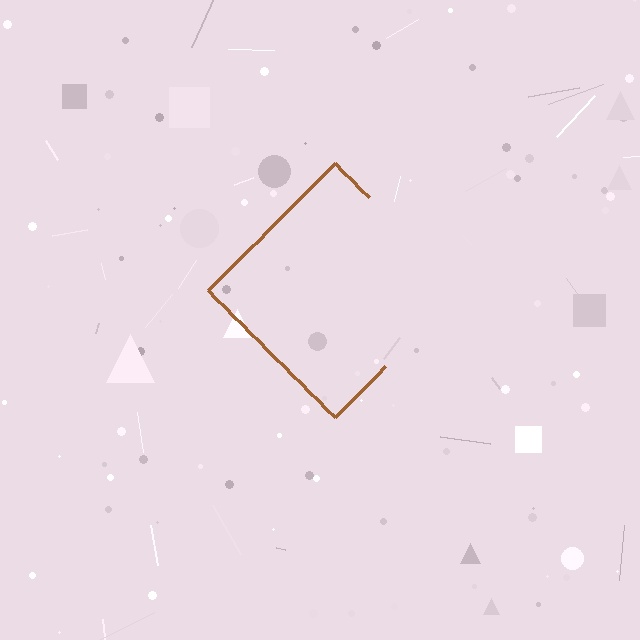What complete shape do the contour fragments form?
The contour fragments form a diamond.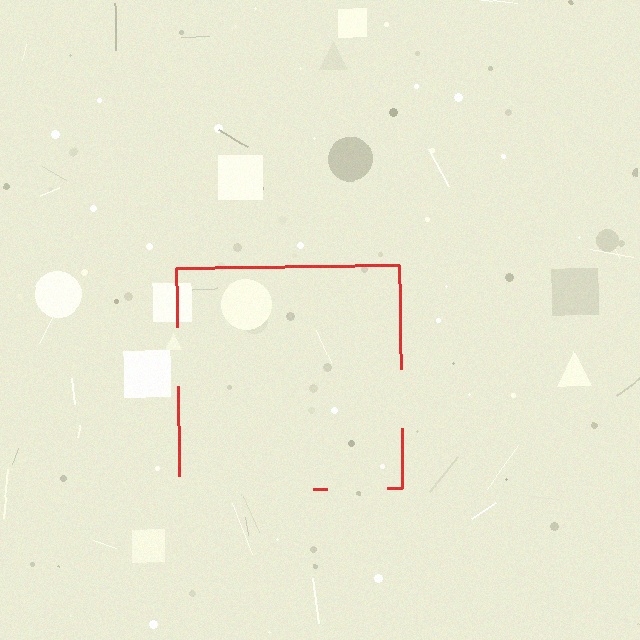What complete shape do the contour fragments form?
The contour fragments form a square.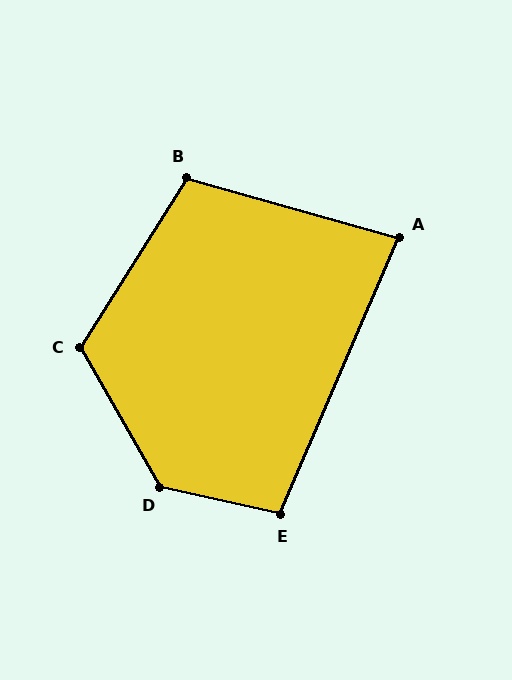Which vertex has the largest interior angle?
D, at approximately 132 degrees.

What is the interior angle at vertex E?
Approximately 101 degrees (obtuse).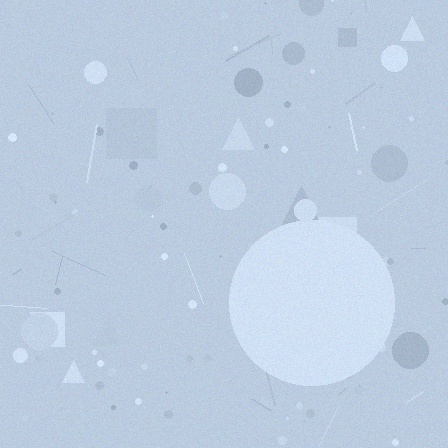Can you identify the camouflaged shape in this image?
The camouflaged shape is a circle.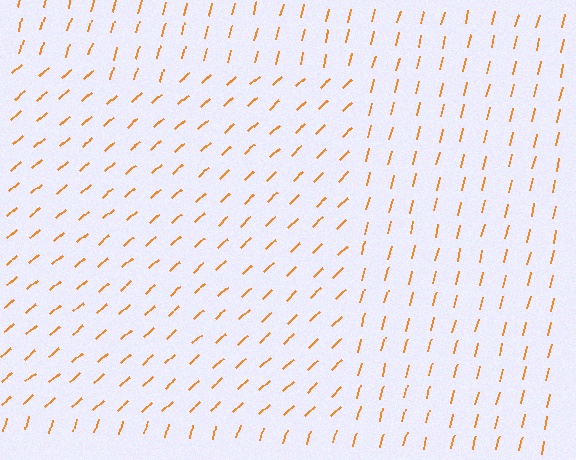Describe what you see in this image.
The image is filled with small orange line segments. A rectangle region in the image has lines oriented differently from the surrounding lines, creating a visible texture boundary.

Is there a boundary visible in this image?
Yes, there is a texture boundary formed by a change in line orientation.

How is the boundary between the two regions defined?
The boundary is defined purely by a change in line orientation (approximately 31 degrees difference). All lines are the same color and thickness.